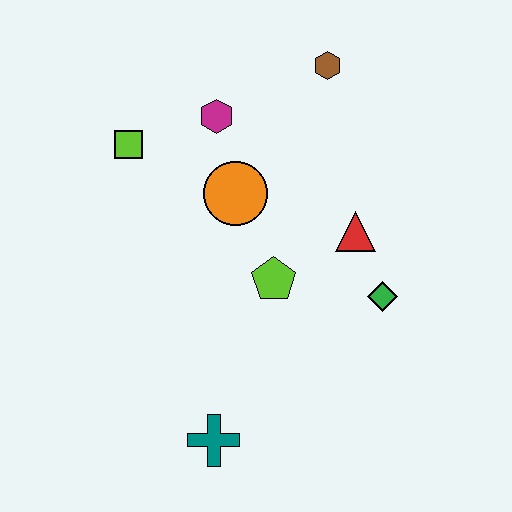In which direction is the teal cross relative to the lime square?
The teal cross is below the lime square.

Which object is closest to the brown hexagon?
The magenta hexagon is closest to the brown hexagon.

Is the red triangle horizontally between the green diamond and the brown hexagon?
Yes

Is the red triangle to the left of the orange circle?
No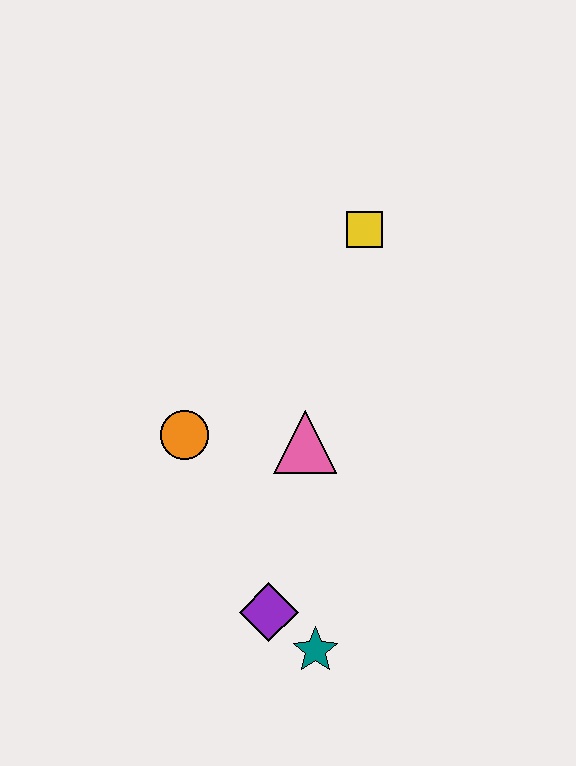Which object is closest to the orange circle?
The pink triangle is closest to the orange circle.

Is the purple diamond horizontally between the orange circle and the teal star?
Yes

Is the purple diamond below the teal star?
No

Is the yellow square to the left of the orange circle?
No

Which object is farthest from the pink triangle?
The yellow square is farthest from the pink triangle.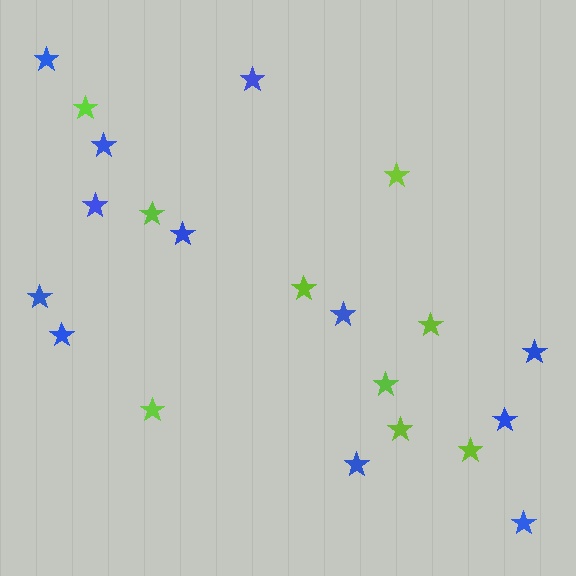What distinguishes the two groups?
There are 2 groups: one group of lime stars (9) and one group of blue stars (12).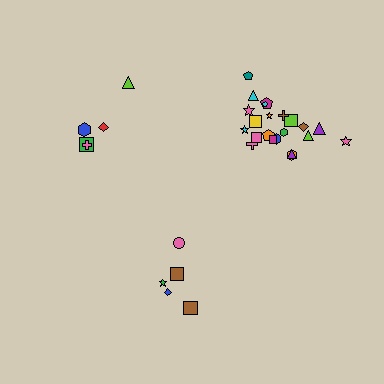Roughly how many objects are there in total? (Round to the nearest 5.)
Roughly 30 objects in total.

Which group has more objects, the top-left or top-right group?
The top-right group.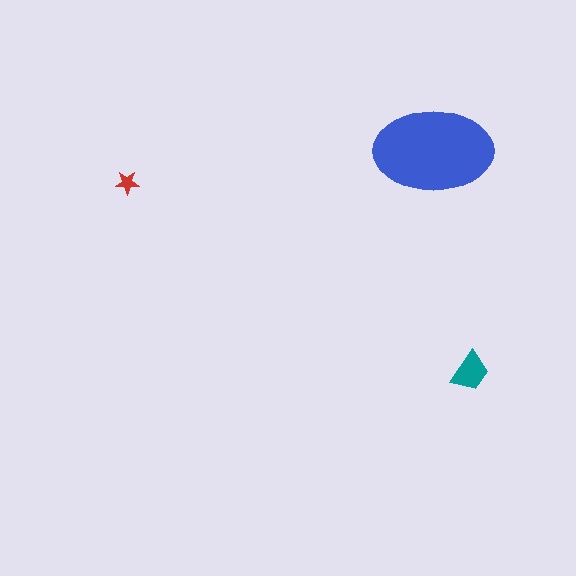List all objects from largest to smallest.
The blue ellipse, the teal trapezoid, the red star.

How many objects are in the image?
There are 3 objects in the image.